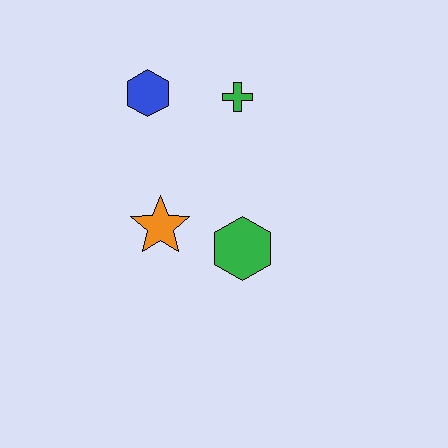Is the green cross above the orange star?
Yes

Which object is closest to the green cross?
The blue hexagon is closest to the green cross.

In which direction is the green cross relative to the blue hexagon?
The green cross is to the right of the blue hexagon.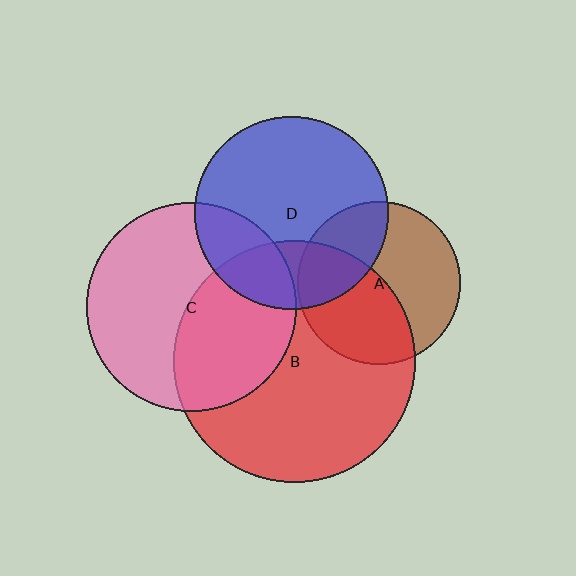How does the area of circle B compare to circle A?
Approximately 2.2 times.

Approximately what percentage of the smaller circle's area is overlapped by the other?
Approximately 45%.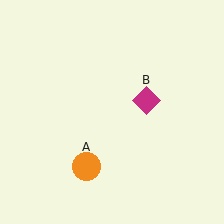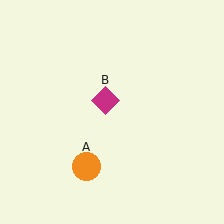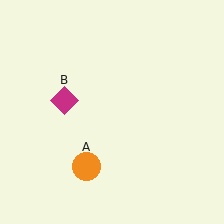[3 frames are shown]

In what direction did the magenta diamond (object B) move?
The magenta diamond (object B) moved left.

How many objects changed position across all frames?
1 object changed position: magenta diamond (object B).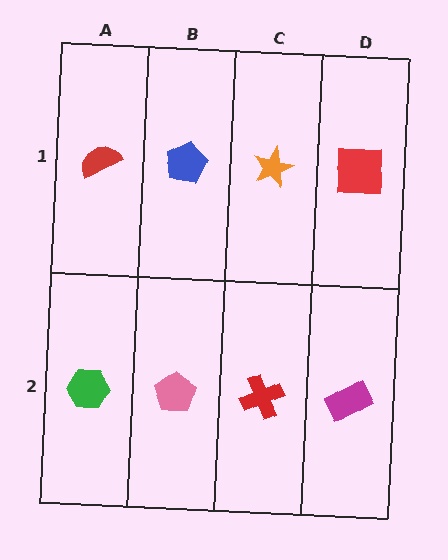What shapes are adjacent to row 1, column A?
A green hexagon (row 2, column A), a blue pentagon (row 1, column B).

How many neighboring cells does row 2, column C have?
3.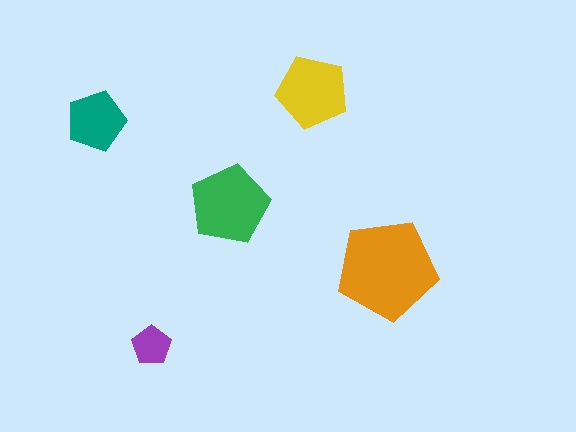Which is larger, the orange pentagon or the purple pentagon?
The orange one.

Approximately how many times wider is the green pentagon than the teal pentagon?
About 1.5 times wider.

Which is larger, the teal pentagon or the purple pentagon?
The teal one.